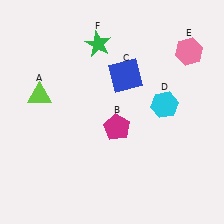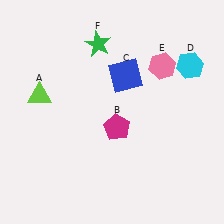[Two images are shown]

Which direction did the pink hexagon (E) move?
The pink hexagon (E) moved left.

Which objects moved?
The objects that moved are: the cyan hexagon (D), the pink hexagon (E).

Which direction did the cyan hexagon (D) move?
The cyan hexagon (D) moved up.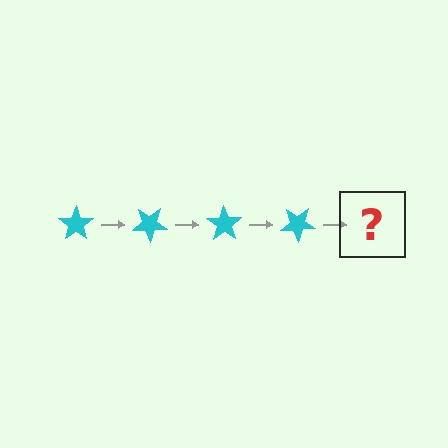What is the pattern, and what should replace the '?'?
The pattern is that the star rotates 35 degrees each step. The '?' should be a cyan star rotated 140 degrees.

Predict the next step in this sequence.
The next step is a cyan star rotated 140 degrees.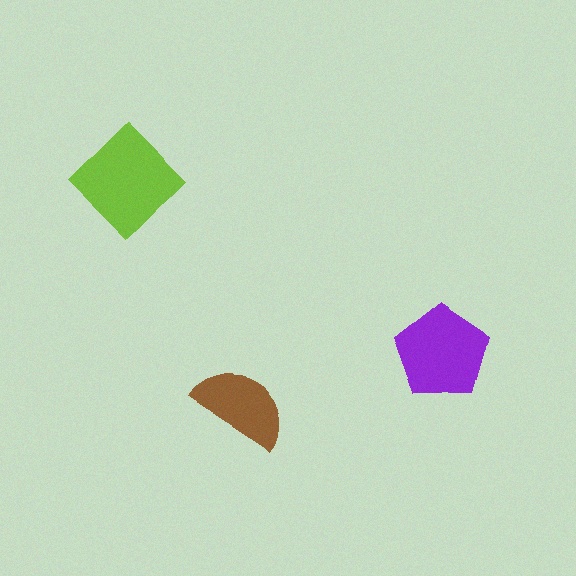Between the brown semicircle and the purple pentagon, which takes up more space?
The purple pentagon.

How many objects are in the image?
There are 3 objects in the image.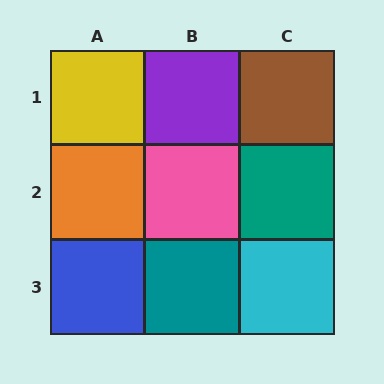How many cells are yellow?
1 cell is yellow.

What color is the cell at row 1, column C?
Brown.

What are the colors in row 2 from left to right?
Orange, pink, teal.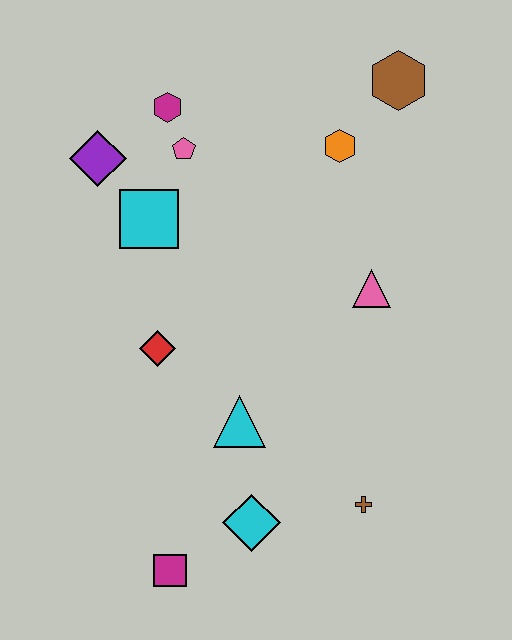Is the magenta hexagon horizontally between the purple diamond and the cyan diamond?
Yes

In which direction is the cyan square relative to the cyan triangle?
The cyan square is above the cyan triangle.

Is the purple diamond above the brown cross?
Yes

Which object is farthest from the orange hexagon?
The magenta square is farthest from the orange hexagon.